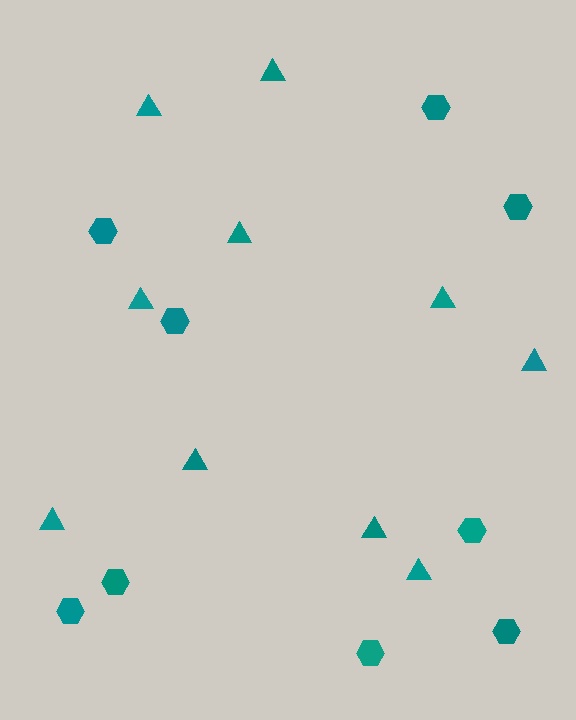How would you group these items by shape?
There are 2 groups: one group of triangles (10) and one group of hexagons (9).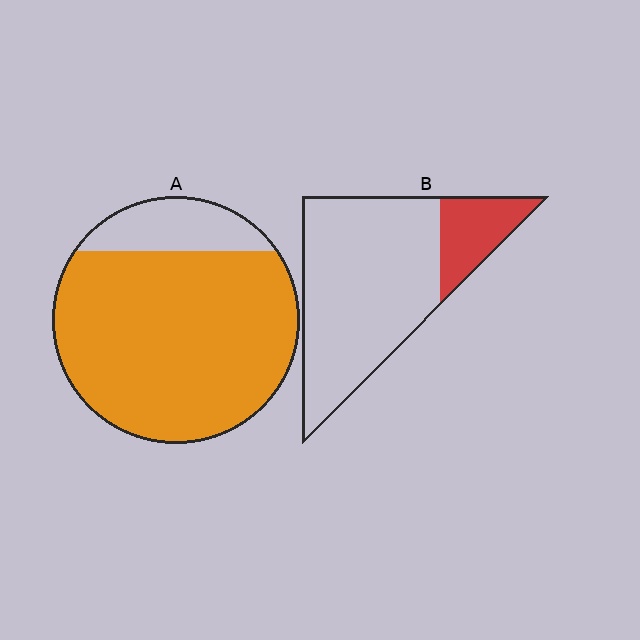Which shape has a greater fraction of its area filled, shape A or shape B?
Shape A.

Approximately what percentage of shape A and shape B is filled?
A is approximately 85% and B is approximately 20%.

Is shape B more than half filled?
No.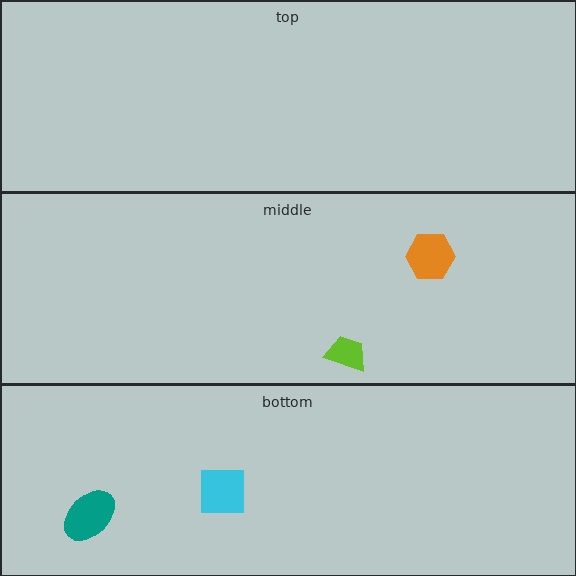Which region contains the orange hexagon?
The middle region.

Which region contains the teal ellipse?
The bottom region.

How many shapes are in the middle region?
2.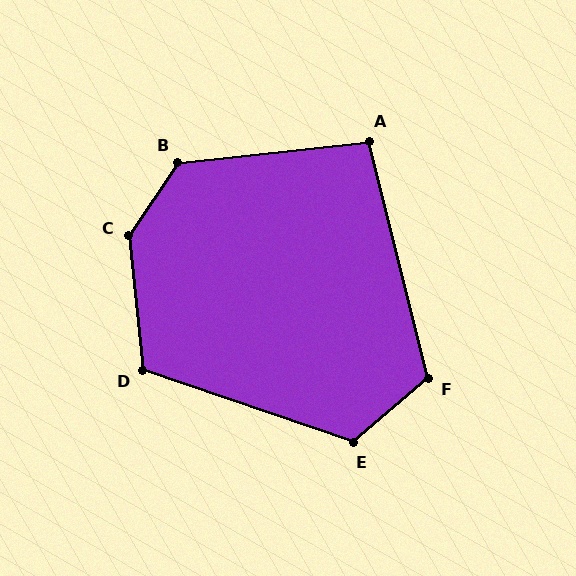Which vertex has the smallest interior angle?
A, at approximately 98 degrees.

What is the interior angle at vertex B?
Approximately 130 degrees (obtuse).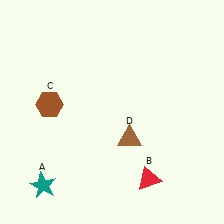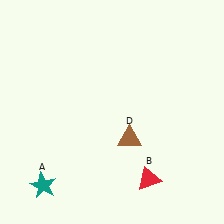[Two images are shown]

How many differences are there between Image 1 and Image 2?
There is 1 difference between the two images.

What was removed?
The brown hexagon (C) was removed in Image 2.